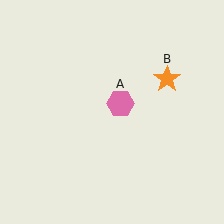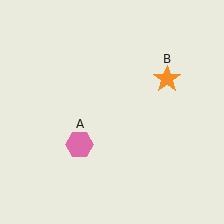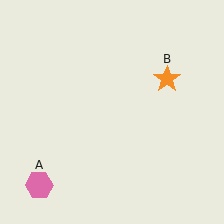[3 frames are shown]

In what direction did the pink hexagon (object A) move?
The pink hexagon (object A) moved down and to the left.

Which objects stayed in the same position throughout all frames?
Orange star (object B) remained stationary.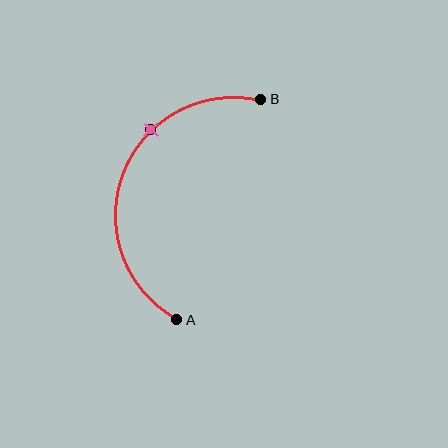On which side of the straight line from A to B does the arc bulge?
The arc bulges to the left of the straight line connecting A and B.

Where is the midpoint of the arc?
The arc midpoint is the point on the curve farthest from the straight line joining A and B. It sits to the left of that line.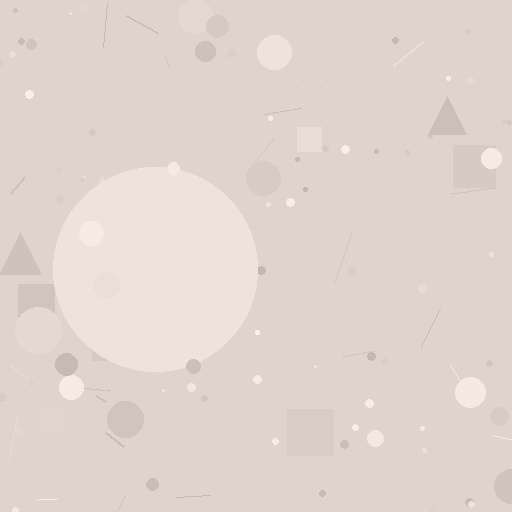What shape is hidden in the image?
A circle is hidden in the image.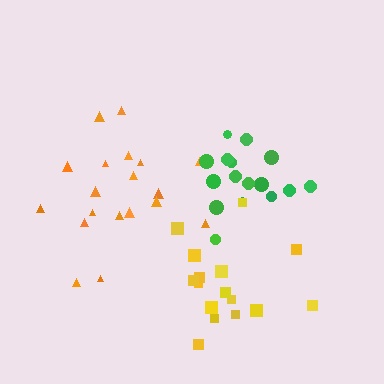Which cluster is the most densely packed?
Green.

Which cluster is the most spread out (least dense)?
Yellow.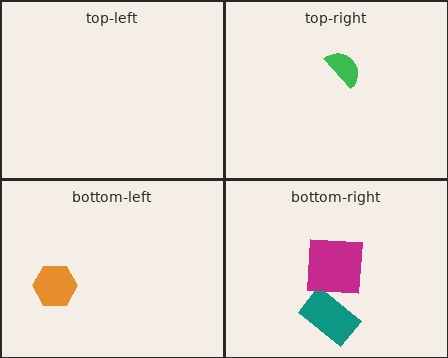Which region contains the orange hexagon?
The bottom-left region.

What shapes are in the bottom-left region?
The orange hexagon.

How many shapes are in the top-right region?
1.